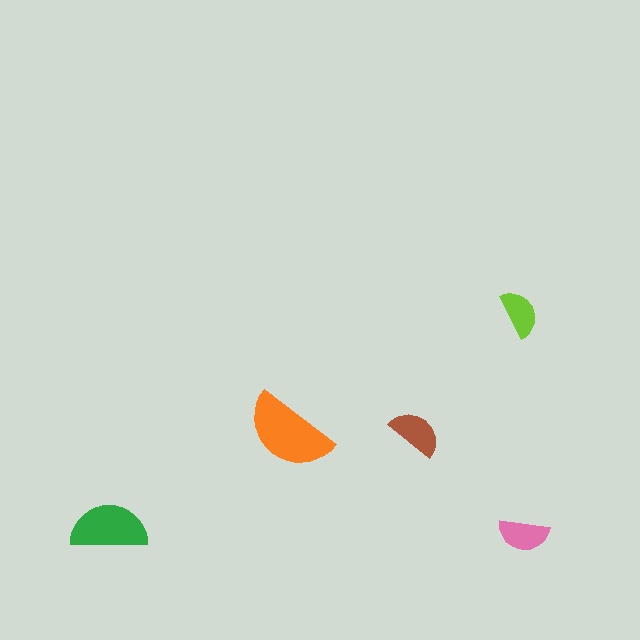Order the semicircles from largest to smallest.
the orange one, the green one, the brown one, the pink one, the lime one.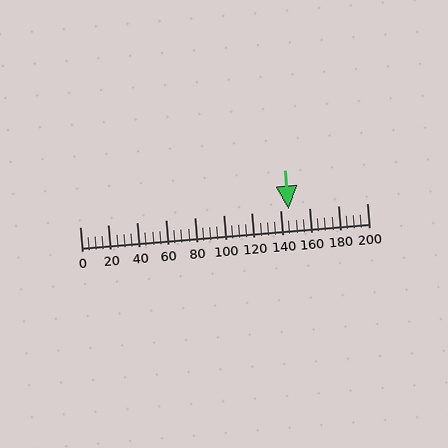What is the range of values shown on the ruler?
The ruler shows values from 0 to 200.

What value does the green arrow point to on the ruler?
The green arrow points to approximately 146.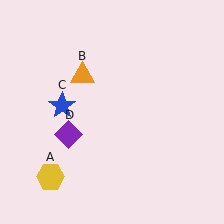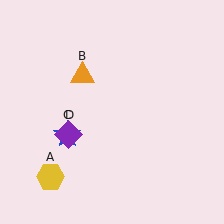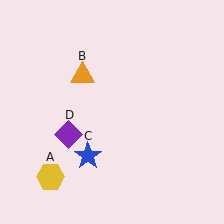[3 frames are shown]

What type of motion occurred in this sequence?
The blue star (object C) rotated counterclockwise around the center of the scene.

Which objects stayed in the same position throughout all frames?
Yellow hexagon (object A) and orange triangle (object B) and purple diamond (object D) remained stationary.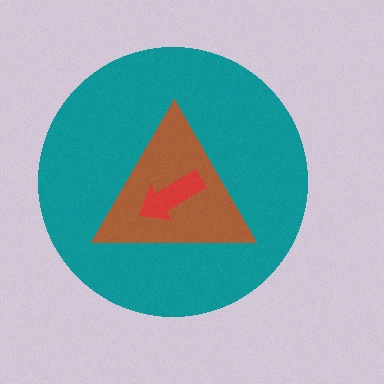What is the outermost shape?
The teal circle.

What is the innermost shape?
The red arrow.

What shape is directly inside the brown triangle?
The red arrow.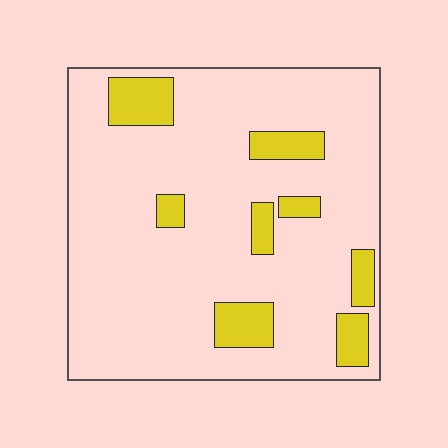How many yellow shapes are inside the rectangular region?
8.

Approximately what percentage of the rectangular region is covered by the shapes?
Approximately 15%.